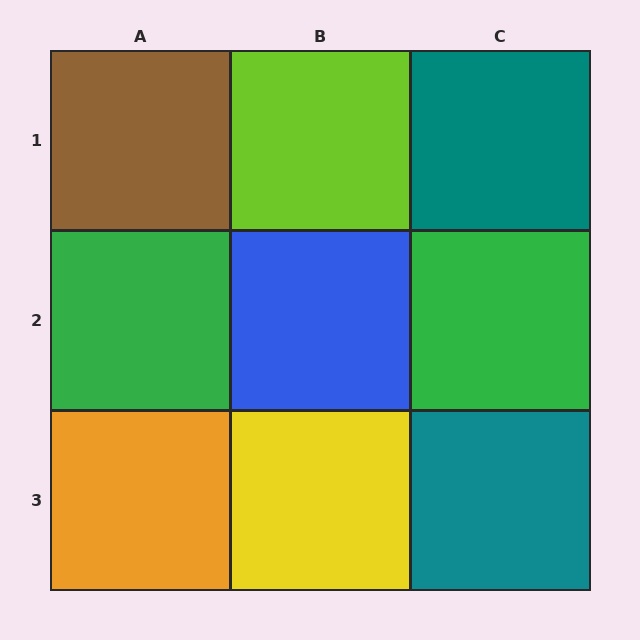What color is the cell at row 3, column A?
Orange.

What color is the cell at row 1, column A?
Brown.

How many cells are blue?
1 cell is blue.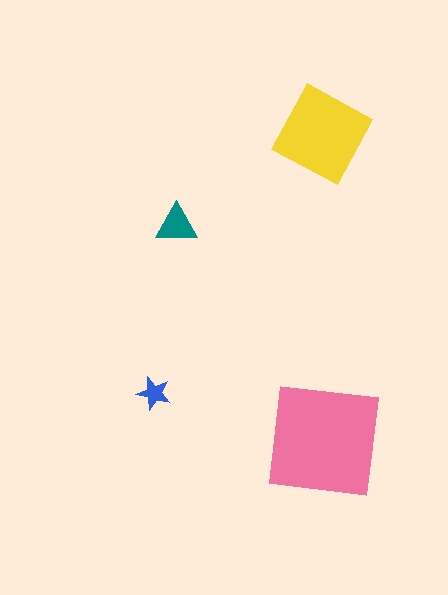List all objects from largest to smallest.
The pink square, the yellow diamond, the teal triangle, the blue star.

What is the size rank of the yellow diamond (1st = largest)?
2nd.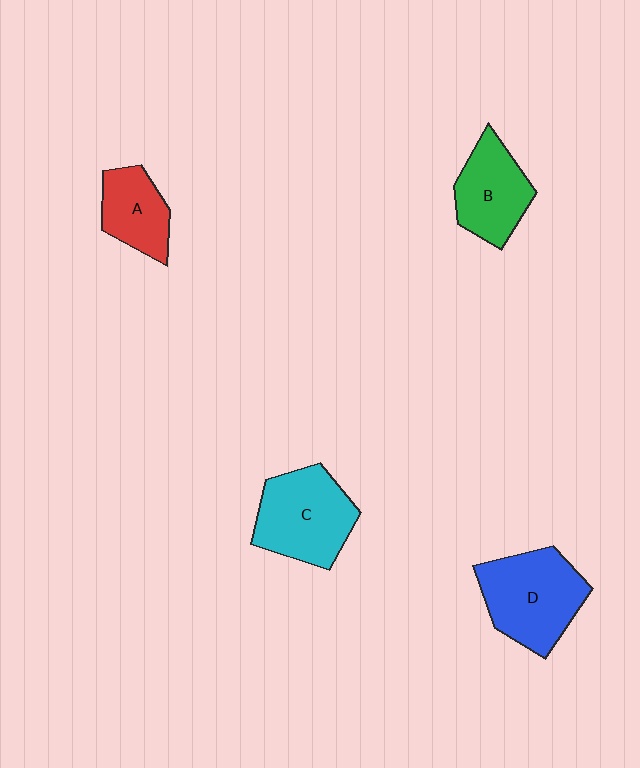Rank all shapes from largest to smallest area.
From largest to smallest: D (blue), C (cyan), B (green), A (red).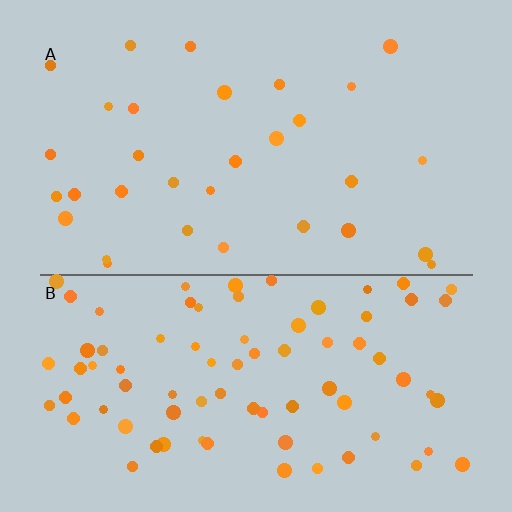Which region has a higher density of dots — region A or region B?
B (the bottom).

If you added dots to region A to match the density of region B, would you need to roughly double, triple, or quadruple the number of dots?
Approximately triple.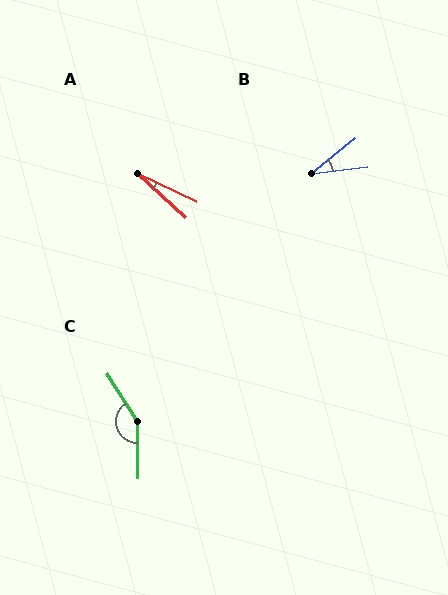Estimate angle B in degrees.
Approximately 32 degrees.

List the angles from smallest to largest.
A (16°), B (32°), C (148°).